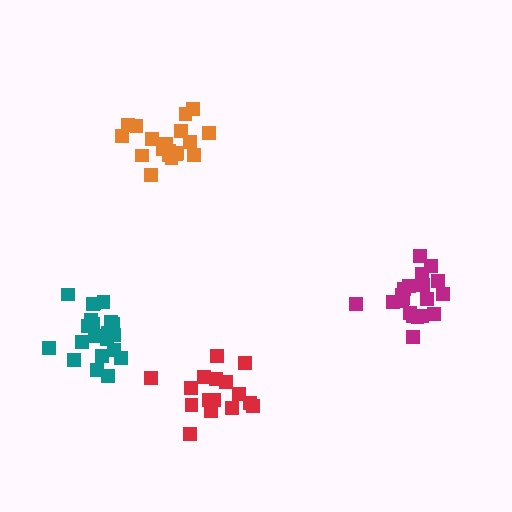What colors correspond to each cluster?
The clusters are colored: orange, magenta, teal, red.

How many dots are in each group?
Group 1: 19 dots, Group 2: 20 dots, Group 3: 21 dots, Group 4: 16 dots (76 total).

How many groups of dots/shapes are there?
There are 4 groups.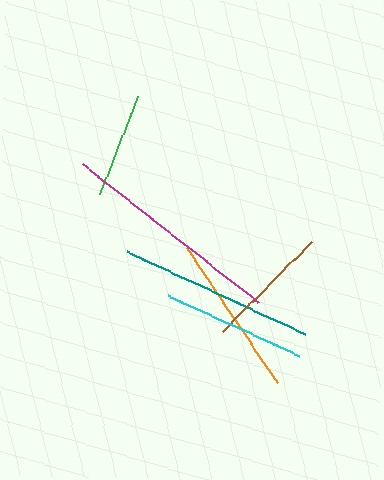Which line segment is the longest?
The magenta line is the longest at approximately 223 pixels.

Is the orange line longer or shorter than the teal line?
The teal line is longer than the orange line.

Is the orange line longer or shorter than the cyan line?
The orange line is longer than the cyan line.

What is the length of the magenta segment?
The magenta segment is approximately 223 pixels long.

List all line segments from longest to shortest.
From longest to shortest: magenta, teal, orange, cyan, brown, green.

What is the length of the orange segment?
The orange segment is approximately 163 pixels long.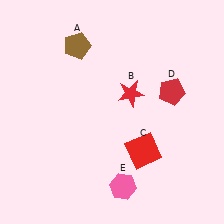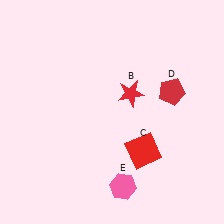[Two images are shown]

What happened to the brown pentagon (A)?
The brown pentagon (A) was removed in Image 2. It was in the top-left area of Image 1.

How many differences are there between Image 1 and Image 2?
There is 1 difference between the two images.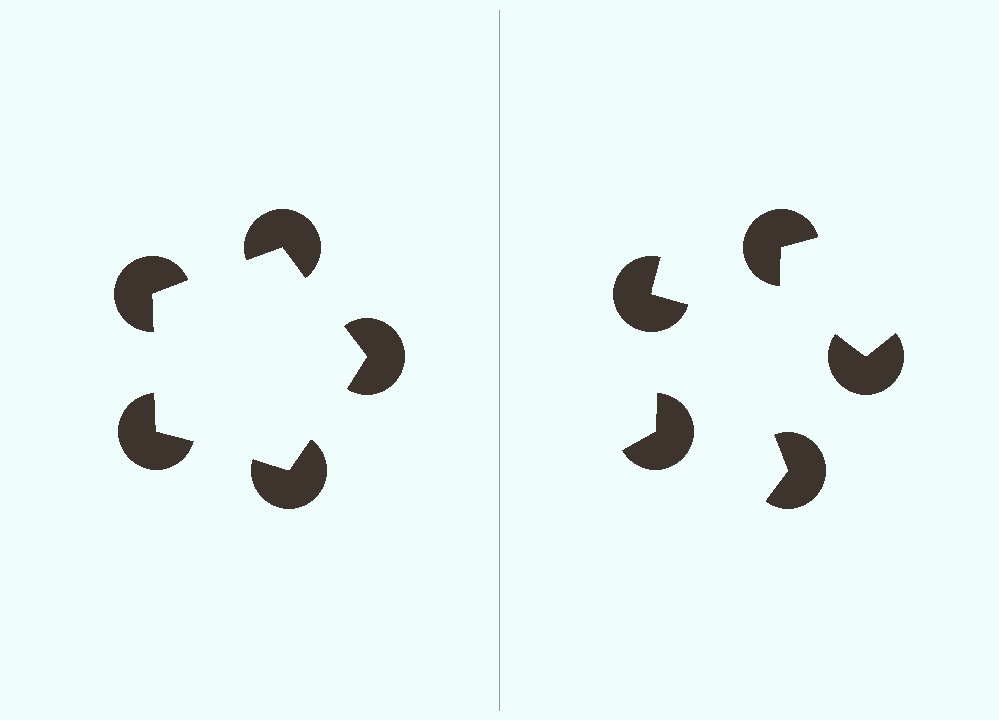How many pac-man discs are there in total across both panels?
10 — 5 on each side.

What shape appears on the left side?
An illusory pentagon.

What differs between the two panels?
The pac-man discs are positioned identically on both sides; only the wedge orientations differ. On the left they align to a pentagon; on the right they are misaligned.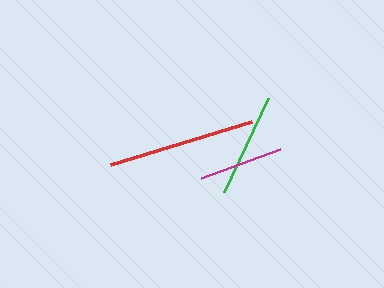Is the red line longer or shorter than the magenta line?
The red line is longer than the magenta line.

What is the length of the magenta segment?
The magenta segment is approximately 84 pixels long.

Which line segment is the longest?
The red line is the longest at approximately 148 pixels.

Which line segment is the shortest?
The magenta line is the shortest at approximately 84 pixels.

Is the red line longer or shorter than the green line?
The red line is longer than the green line.